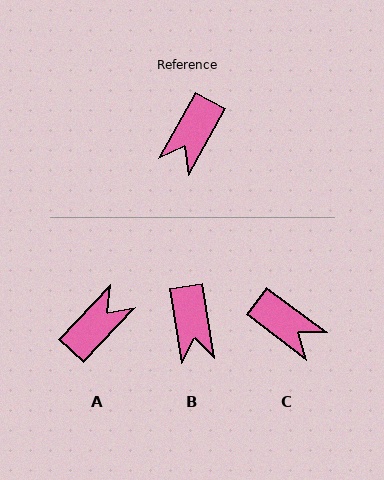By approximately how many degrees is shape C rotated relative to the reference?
Approximately 82 degrees counter-clockwise.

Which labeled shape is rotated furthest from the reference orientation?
A, about 166 degrees away.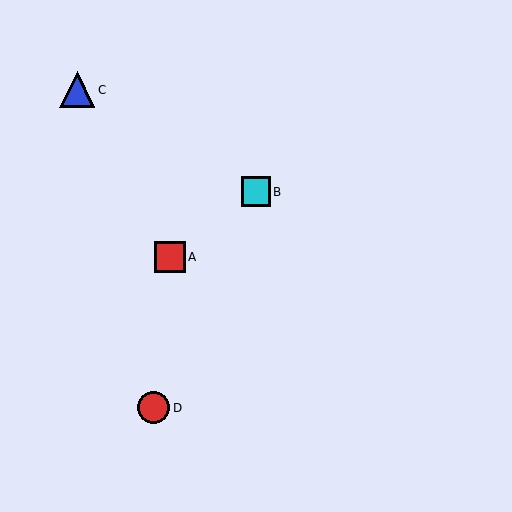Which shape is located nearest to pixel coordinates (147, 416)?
The red circle (labeled D) at (154, 408) is nearest to that location.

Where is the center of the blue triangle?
The center of the blue triangle is at (77, 90).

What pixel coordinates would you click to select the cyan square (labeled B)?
Click at (256, 192) to select the cyan square B.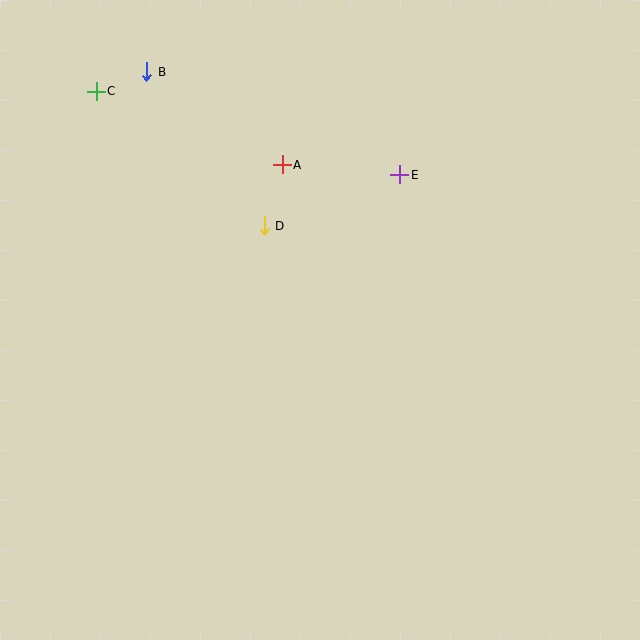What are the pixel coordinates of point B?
Point B is at (147, 72).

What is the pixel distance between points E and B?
The distance between E and B is 273 pixels.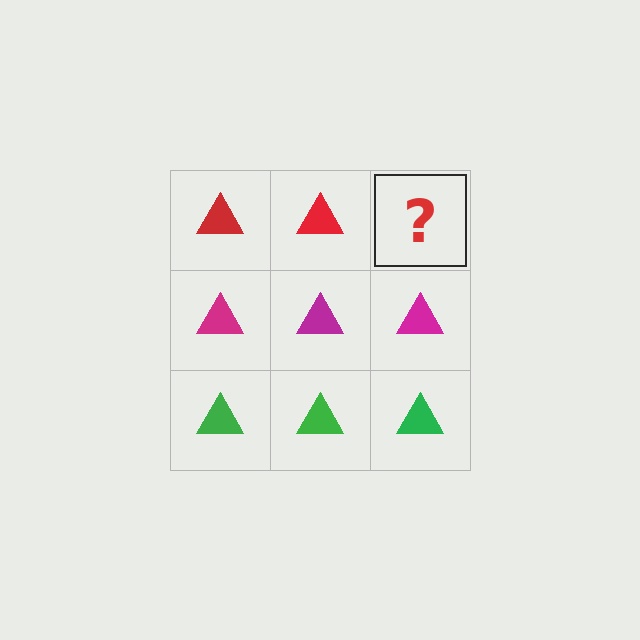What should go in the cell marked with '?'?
The missing cell should contain a red triangle.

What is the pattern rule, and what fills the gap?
The rule is that each row has a consistent color. The gap should be filled with a red triangle.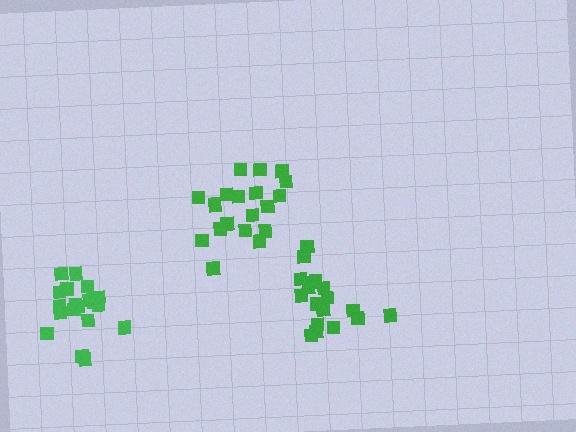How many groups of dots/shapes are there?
There are 3 groups.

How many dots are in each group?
Group 1: 20 dots, Group 2: 20 dots, Group 3: 18 dots (58 total).